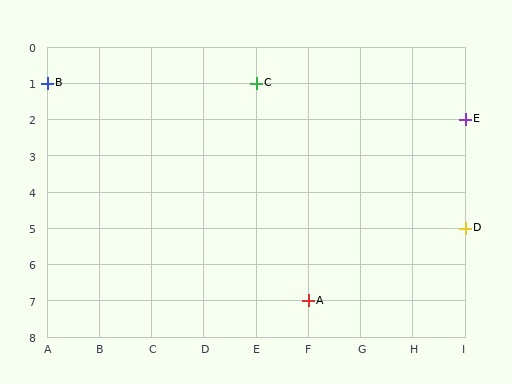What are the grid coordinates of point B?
Point B is at grid coordinates (A, 1).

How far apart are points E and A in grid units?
Points E and A are 3 columns and 5 rows apart (about 5.8 grid units diagonally).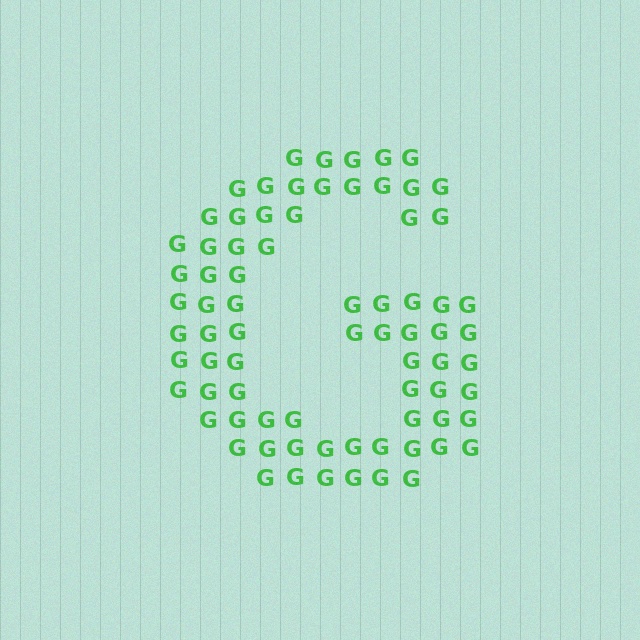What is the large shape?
The large shape is the letter G.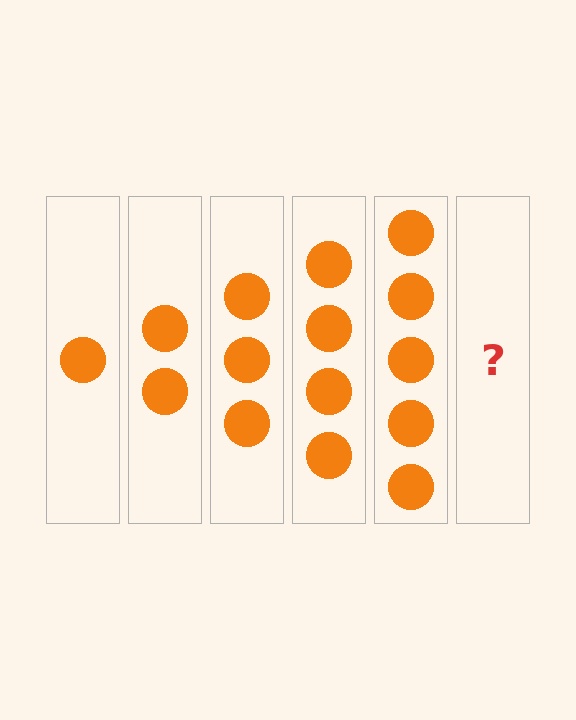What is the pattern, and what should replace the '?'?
The pattern is that each step adds one more circle. The '?' should be 6 circles.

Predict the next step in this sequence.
The next step is 6 circles.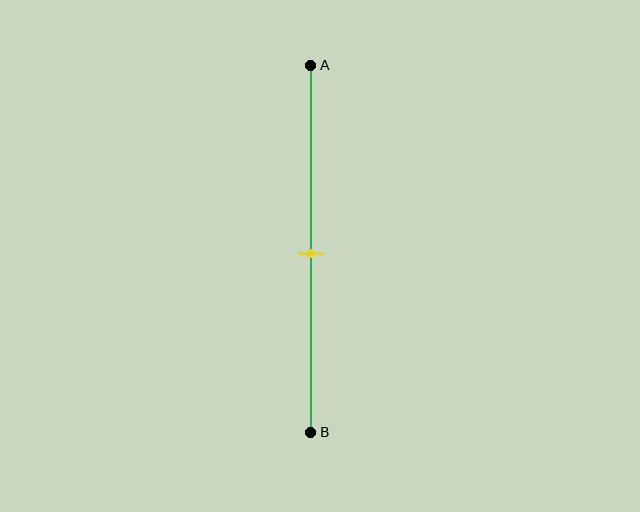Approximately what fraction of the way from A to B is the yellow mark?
The yellow mark is approximately 50% of the way from A to B.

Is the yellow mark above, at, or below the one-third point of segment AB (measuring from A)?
The yellow mark is below the one-third point of segment AB.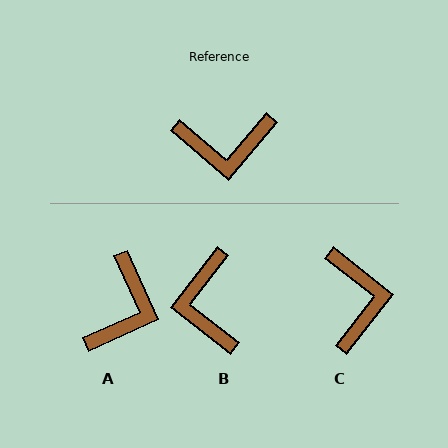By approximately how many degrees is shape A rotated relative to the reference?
Approximately 65 degrees counter-clockwise.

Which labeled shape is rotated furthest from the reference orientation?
C, about 92 degrees away.